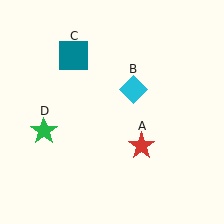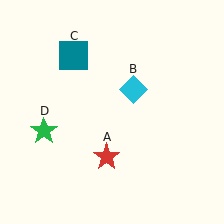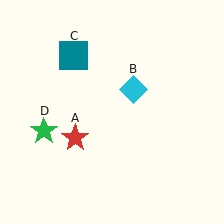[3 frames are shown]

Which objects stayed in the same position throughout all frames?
Cyan diamond (object B) and teal square (object C) and green star (object D) remained stationary.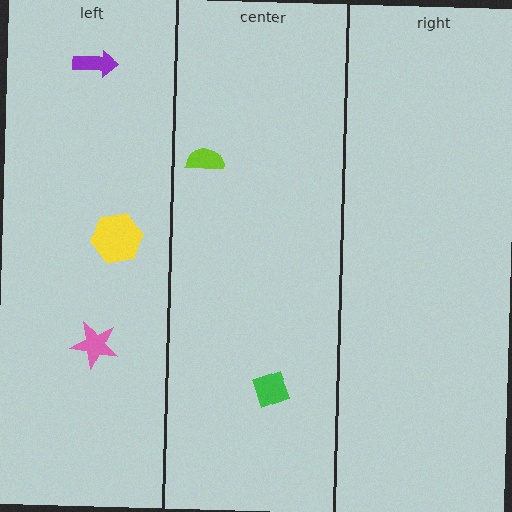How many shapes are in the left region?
3.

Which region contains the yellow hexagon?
The left region.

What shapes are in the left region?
The purple arrow, the yellow hexagon, the pink star.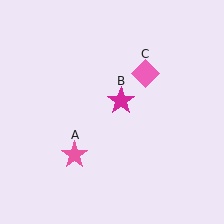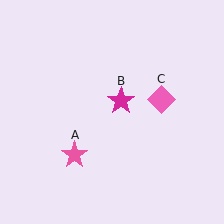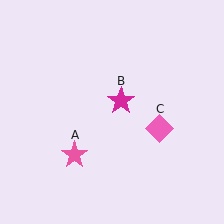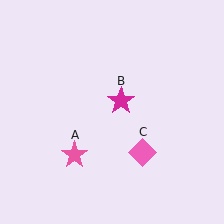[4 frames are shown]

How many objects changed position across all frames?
1 object changed position: pink diamond (object C).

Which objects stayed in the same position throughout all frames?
Pink star (object A) and magenta star (object B) remained stationary.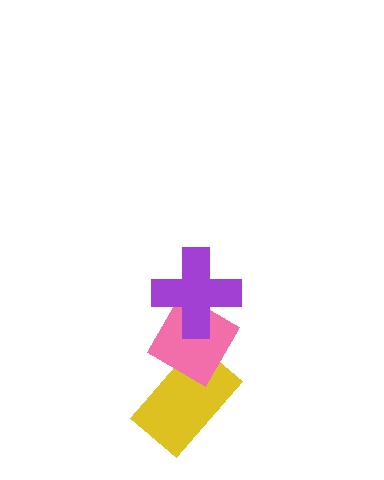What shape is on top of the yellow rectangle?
The pink diamond is on top of the yellow rectangle.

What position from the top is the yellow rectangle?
The yellow rectangle is 3rd from the top.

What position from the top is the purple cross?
The purple cross is 1st from the top.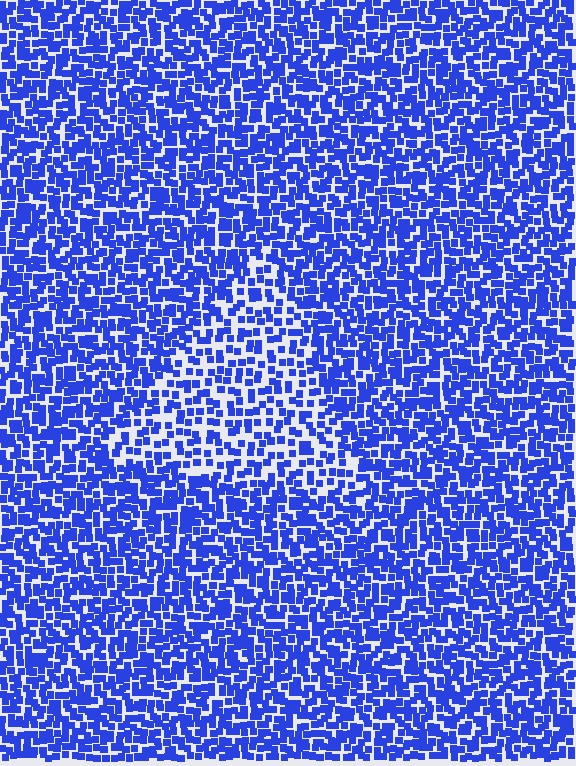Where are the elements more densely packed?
The elements are more densely packed outside the triangle boundary.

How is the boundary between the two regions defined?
The boundary is defined by a change in element density (approximately 1.7x ratio). All elements are the same color, size, and shape.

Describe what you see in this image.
The image contains small blue elements arranged at two different densities. A triangle-shaped region is visible where the elements are less densely packed than the surrounding area.